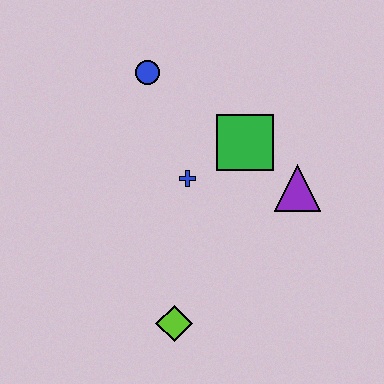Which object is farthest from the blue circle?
The lime diamond is farthest from the blue circle.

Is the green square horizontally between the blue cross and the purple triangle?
Yes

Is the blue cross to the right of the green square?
No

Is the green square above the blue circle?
No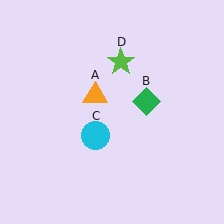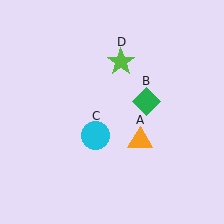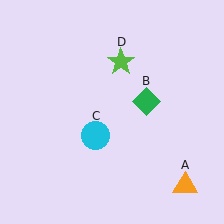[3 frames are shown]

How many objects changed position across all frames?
1 object changed position: orange triangle (object A).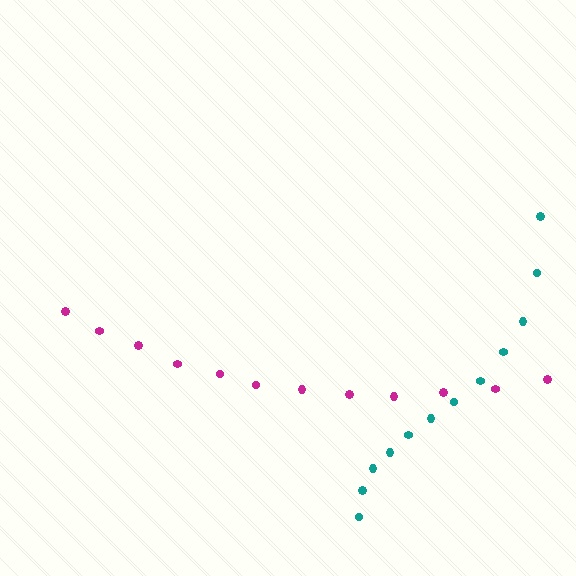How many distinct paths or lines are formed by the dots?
There are 2 distinct paths.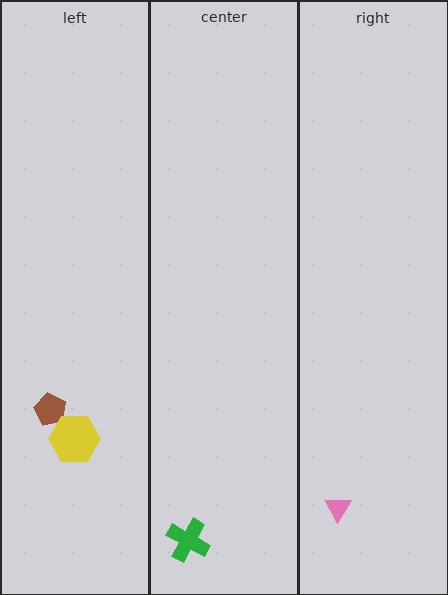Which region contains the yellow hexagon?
The left region.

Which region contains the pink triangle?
The right region.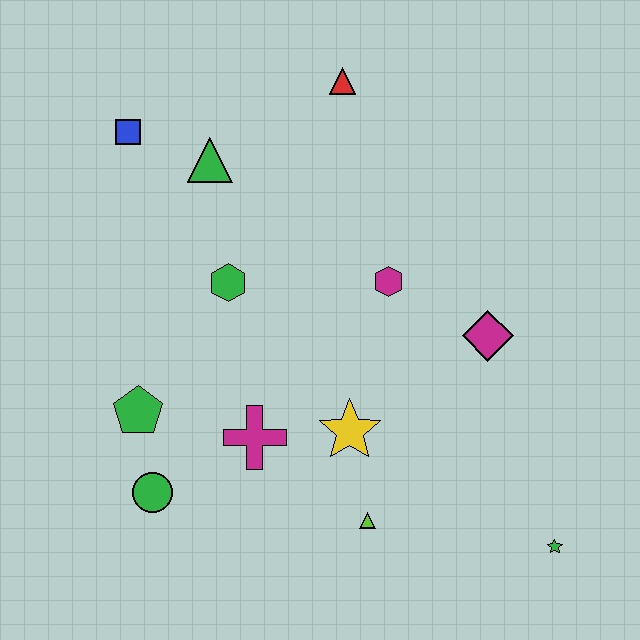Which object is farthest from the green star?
The blue square is farthest from the green star.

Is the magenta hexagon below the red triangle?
Yes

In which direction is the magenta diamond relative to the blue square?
The magenta diamond is to the right of the blue square.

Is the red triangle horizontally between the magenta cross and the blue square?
No